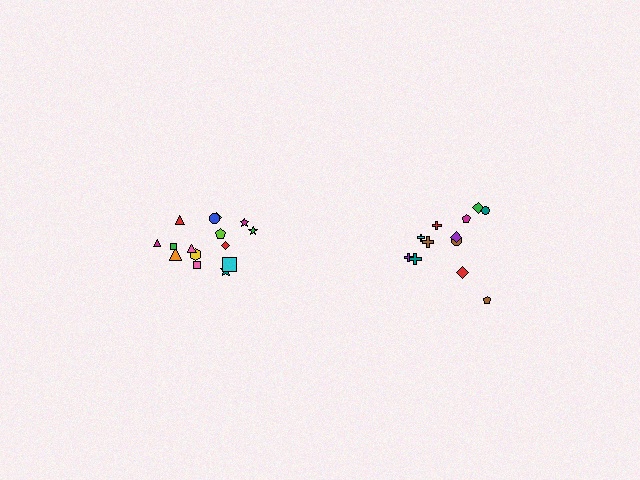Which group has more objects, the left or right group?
The left group.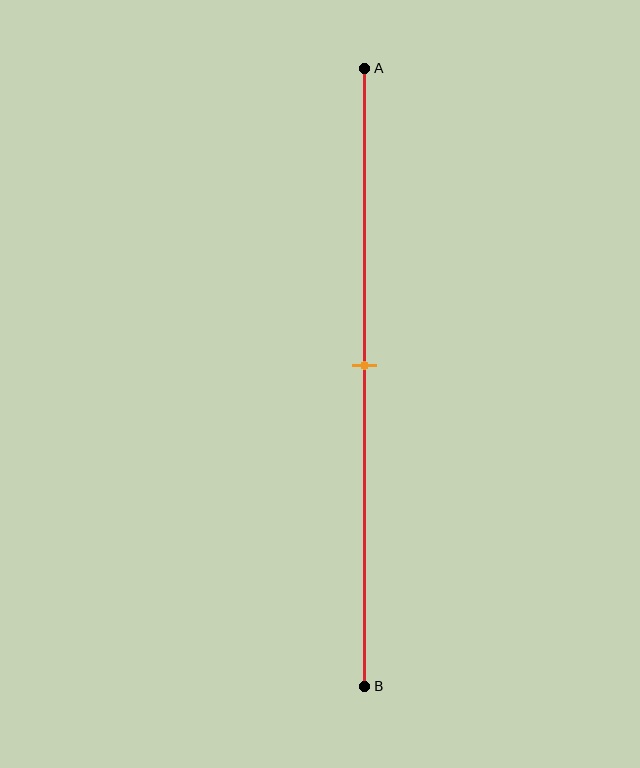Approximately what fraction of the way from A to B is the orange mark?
The orange mark is approximately 50% of the way from A to B.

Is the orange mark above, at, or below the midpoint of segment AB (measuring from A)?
The orange mark is approximately at the midpoint of segment AB.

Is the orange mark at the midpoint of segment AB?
Yes, the mark is approximately at the midpoint.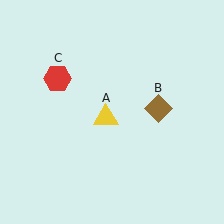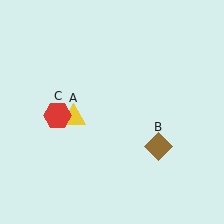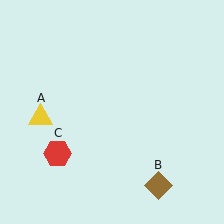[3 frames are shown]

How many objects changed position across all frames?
3 objects changed position: yellow triangle (object A), brown diamond (object B), red hexagon (object C).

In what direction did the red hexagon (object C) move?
The red hexagon (object C) moved down.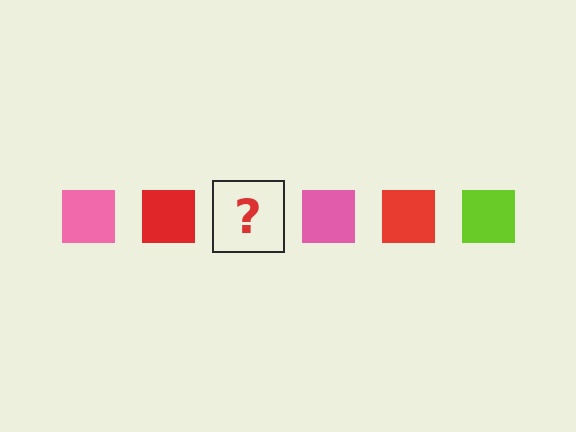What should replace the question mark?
The question mark should be replaced with a lime square.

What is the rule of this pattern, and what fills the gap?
The rule is that the pattern cycles through pink, red, lime squares. The gap should be filled with a lime square.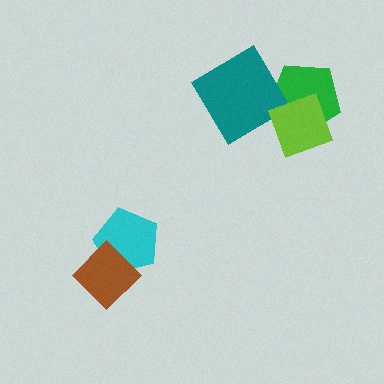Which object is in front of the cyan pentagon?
The brown diamond is in front of the cyan pentagon.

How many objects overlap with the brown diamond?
1 object overlaps with the brown diamond.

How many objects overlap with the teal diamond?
1 object overlaps with the teal diamond.